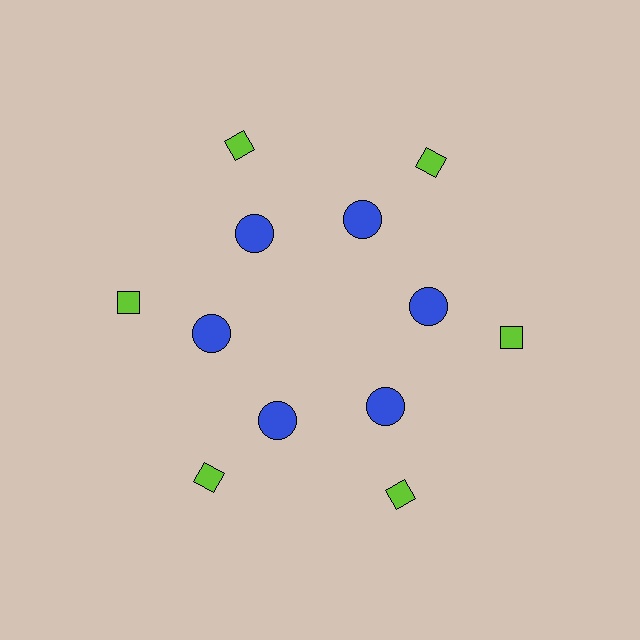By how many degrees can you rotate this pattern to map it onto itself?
The pattern maps onto itself every 60 degrees of rotation.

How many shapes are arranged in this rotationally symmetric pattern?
There are 12 shapes, arranged in 6 groups of 2.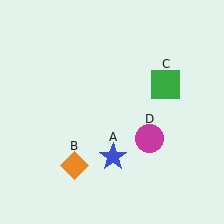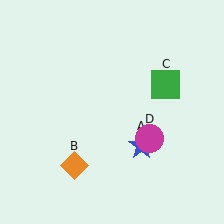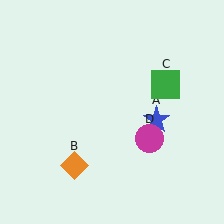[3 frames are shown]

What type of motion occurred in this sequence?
The blue star (object A) rotated counterclockwise around the center of the scene.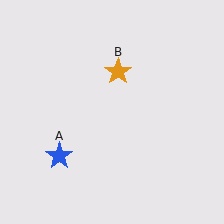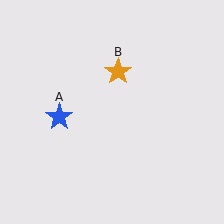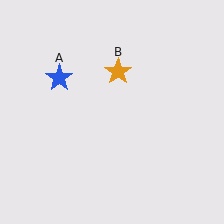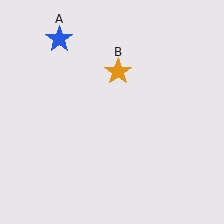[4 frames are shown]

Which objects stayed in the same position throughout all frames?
Orange star (object B) remained stationary.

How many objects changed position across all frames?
1 object changed position: blue star (object A).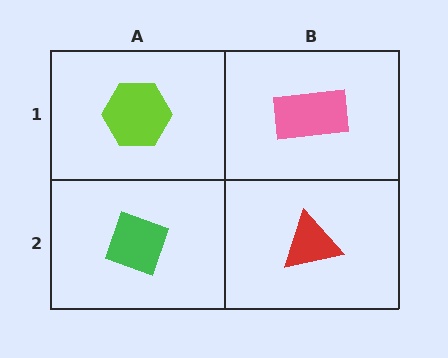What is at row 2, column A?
A green diamond.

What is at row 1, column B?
A pink rectangle.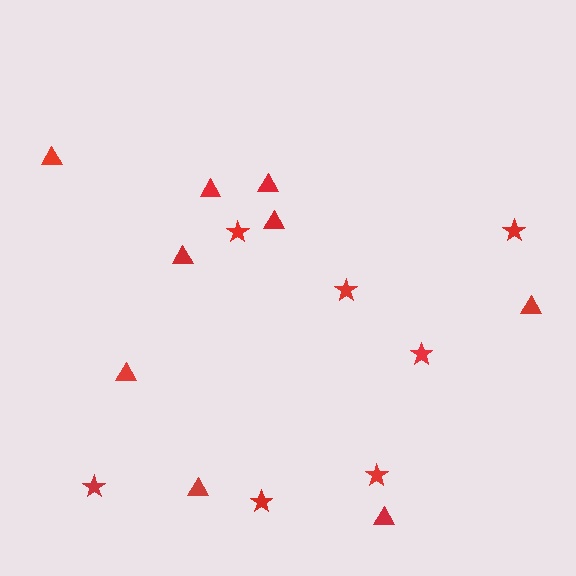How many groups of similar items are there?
There are 2 groups: one group of triangles (9) and one group of stars (7).